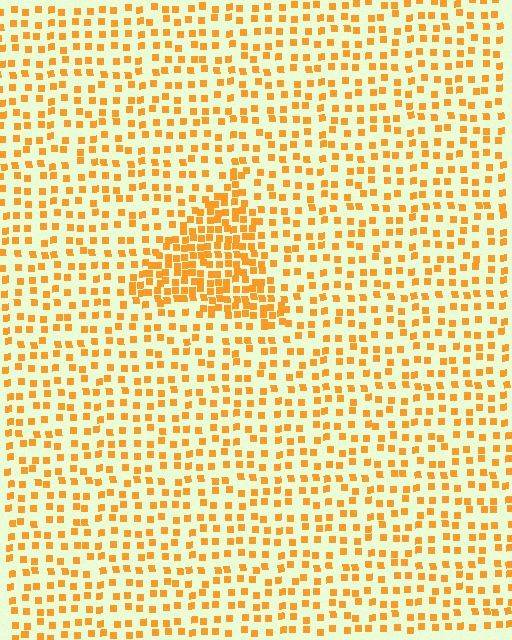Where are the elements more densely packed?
The elements are more densely packed inside the triangle boundary.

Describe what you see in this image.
The image contains small orange elements arranged at two different densities. A triangle-shaped region is visible where the elements are more densely packed than the surrounding area.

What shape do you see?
I see a triangle.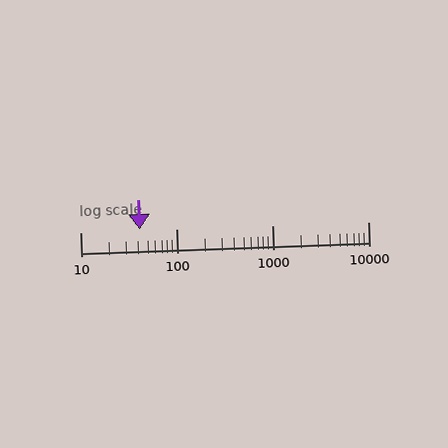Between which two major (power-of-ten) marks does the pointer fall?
The pointer is between 10 and 100.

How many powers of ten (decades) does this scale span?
The scale spans 3 decades, from 10 to 10000.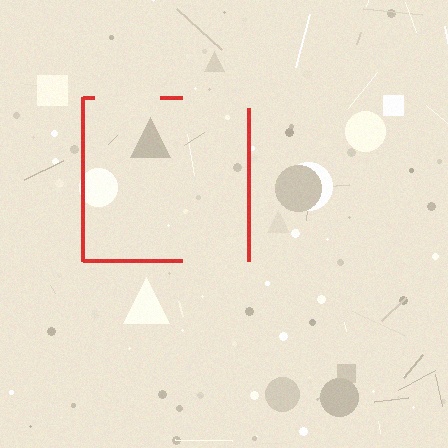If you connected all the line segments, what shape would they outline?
They would outline a square.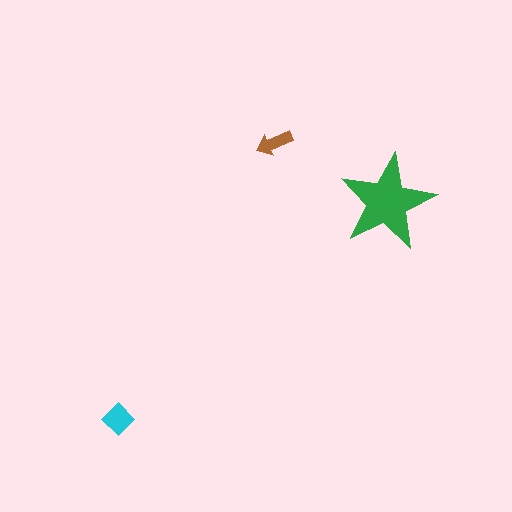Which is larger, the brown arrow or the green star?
The green star.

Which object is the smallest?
The brown arrow.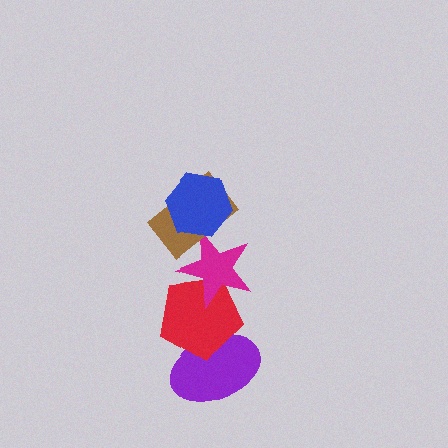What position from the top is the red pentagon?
The red pentagon is 4th from the top.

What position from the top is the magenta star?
The magenta star is 3rd from the top.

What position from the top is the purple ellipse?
The purple ellipse is 5th from the top.